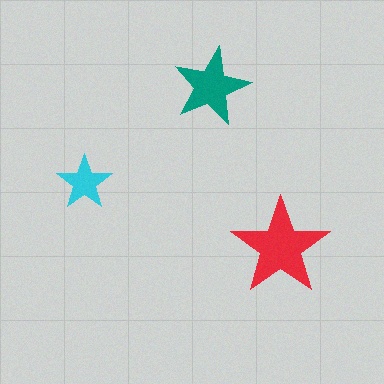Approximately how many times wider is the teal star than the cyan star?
About 1.5 times wider.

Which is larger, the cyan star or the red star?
The red one.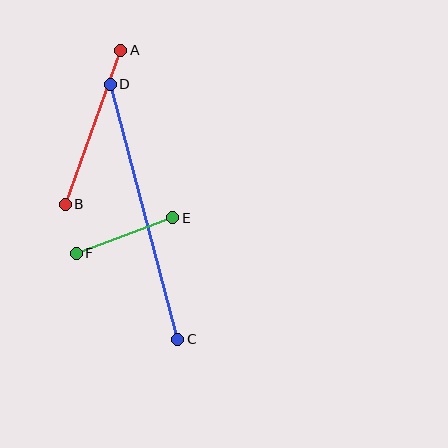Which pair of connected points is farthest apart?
Points C and D are farthest apart.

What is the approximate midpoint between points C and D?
The midpoint is at approximately (144, 212) pixels.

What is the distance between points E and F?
The distance is approximately 103 pixels.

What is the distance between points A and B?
The distance is approximately 164 pixels.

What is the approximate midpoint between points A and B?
The midpoint is at approximately (93, 127) pixels.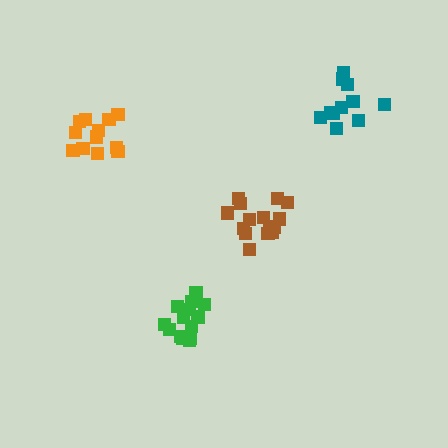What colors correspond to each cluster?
The clusters are colored: brown, orange, teal, green.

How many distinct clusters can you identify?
There are 4 distinct clusters.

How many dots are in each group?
Group 1: 15 dots, Group 2: 12 dots, Group 3: 11 dots, Group 4: 14 dots (52 total).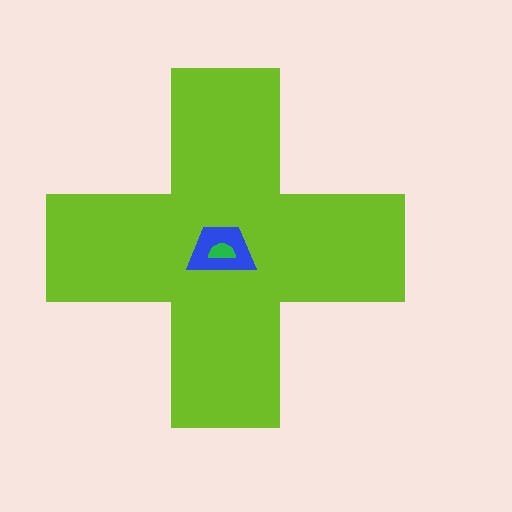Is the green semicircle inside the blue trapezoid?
Yes.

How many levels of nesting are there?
3.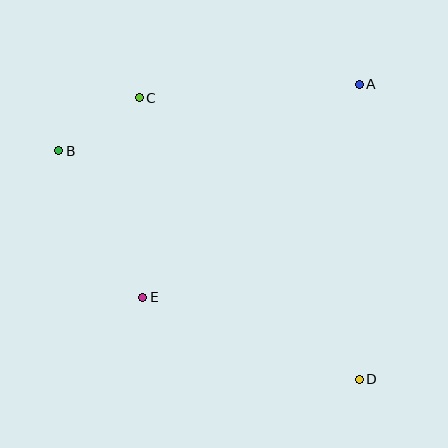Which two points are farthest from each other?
Points B and D are farthest from each other.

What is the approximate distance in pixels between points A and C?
The distance between A and C is approximately 220 pixels.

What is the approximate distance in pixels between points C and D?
The distance between C and D is approximately 357 pixels.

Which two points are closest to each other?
Points B and C are closest to each other.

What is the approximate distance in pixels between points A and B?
The distance between A and B is approximately 308 pixels.